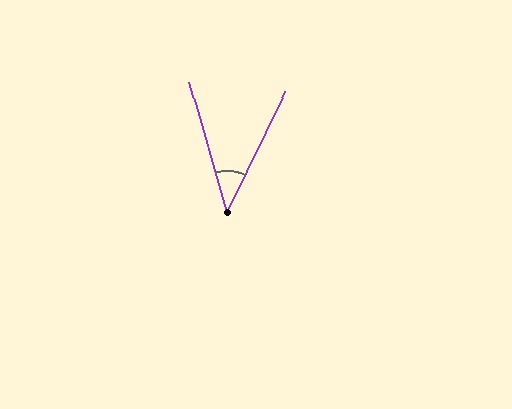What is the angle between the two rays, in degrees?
Approximately 42 degrees.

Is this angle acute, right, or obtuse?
It is acute.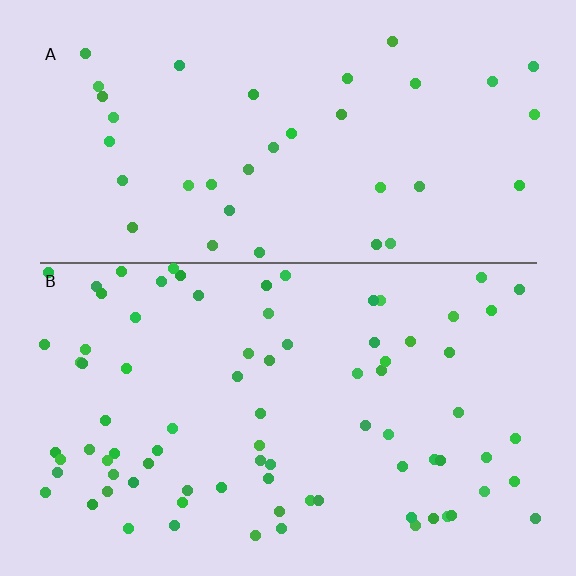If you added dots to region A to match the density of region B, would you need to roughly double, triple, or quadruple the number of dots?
Approximately double.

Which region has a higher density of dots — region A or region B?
B (the bottom).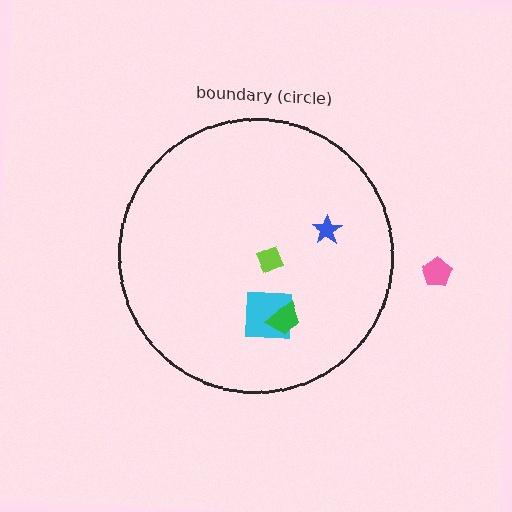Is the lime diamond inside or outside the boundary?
Inside.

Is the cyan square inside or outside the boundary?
Inside.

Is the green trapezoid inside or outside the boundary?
Inside.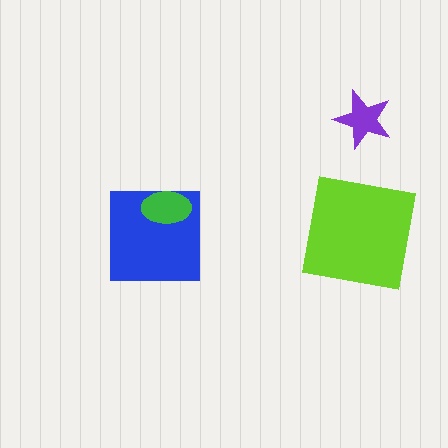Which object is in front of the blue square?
The green ellipse is in front of the blue square.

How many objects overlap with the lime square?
0 objects overlap with the lime square.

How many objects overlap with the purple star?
0 objects overlap with the purple star.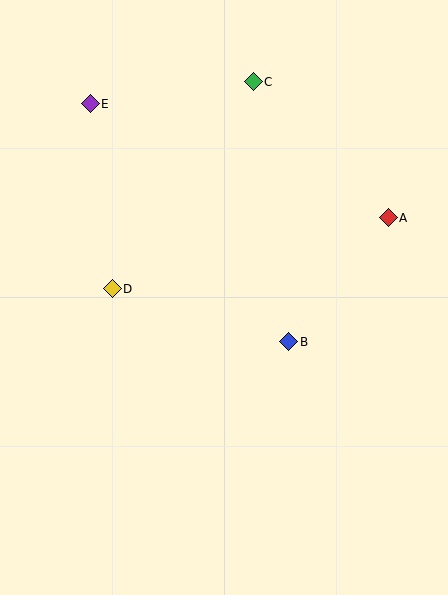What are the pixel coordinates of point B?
Point B is at (289, 342).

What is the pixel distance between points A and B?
The distance between A and B is 159 pixels.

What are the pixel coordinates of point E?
Point E is at (90, 104).